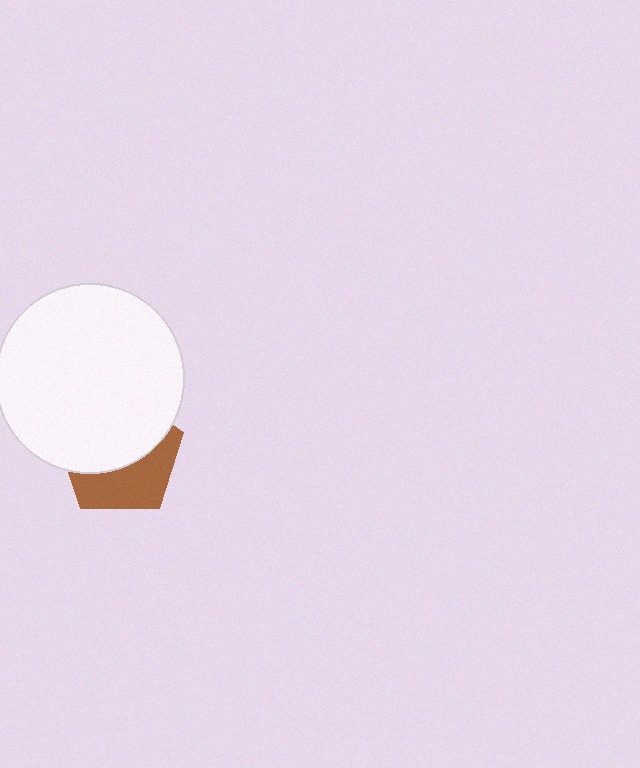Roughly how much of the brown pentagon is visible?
A small part of it is visible (roughly 42%).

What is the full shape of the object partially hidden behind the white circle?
The partially hidden object is a brown pentagon.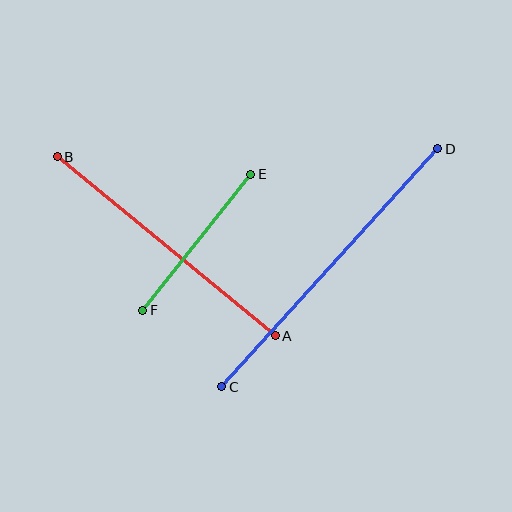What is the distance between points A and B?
The distance is approximately 282 pixels.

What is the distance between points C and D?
The distance is approximately 321 pixels.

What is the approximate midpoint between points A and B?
The midpoint is at approximately (166, 246) pixels.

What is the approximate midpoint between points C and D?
The midpoint is at approximately (330, 268) pixels.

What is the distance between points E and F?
The distance is approximately 174 pixels.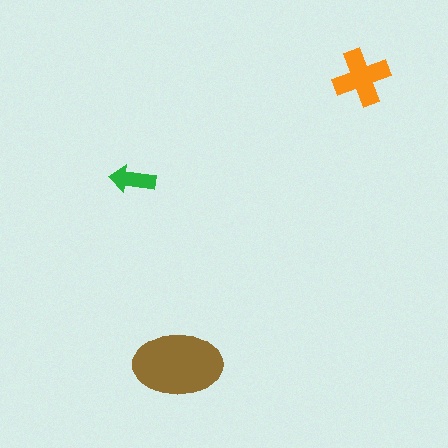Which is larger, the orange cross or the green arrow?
The orange cross.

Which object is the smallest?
The green arrow.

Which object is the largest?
The brown ellipse.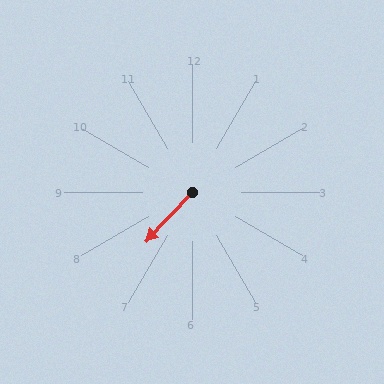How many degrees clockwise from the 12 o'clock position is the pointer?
Approximately 223 degrees.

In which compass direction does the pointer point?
Southwest.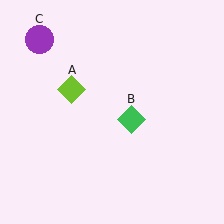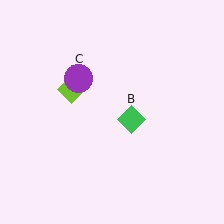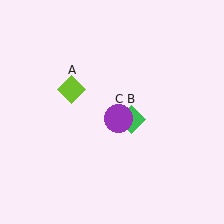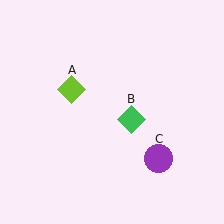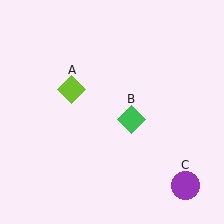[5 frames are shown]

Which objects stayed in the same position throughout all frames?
Lime diamond (object A) and green diamond (object B) remained stationary.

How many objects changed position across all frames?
1 object changed position: purple circle (object C).